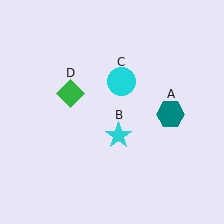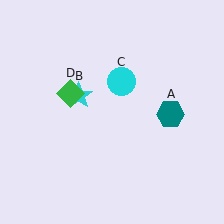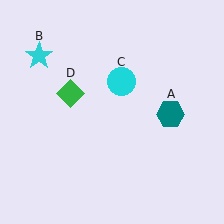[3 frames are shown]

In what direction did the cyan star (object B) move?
The cyan star (object B) moved up and to the left.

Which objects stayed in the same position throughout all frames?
Teal hexagon (object A) and cyan circle (object C) and green diamond (object D) remained stationary.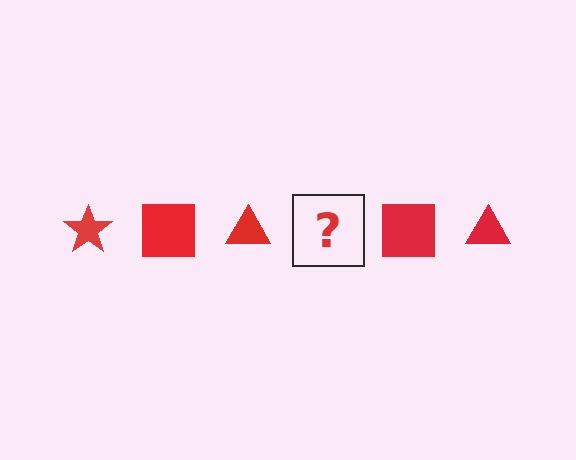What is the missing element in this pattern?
The missing element is a red star.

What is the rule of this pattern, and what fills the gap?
The rule is that the pattern cycles through star, square, triangle shapes in red. The gap should be filled with a red star.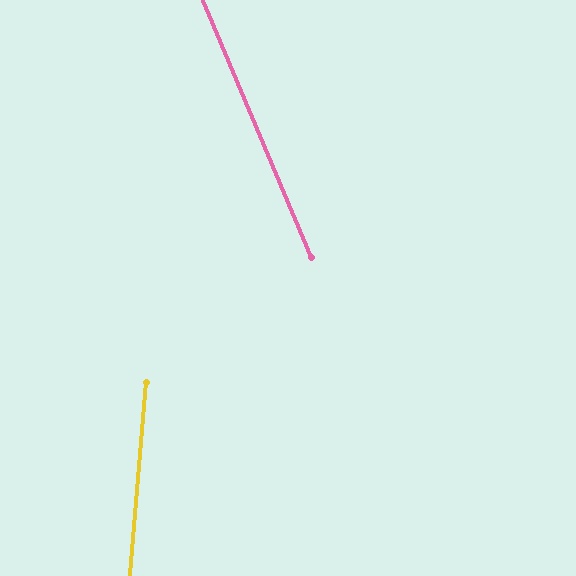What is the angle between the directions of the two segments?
Approximately 28 degrees.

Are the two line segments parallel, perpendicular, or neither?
Neither parallel nor perpendicular — they differ by about 28°.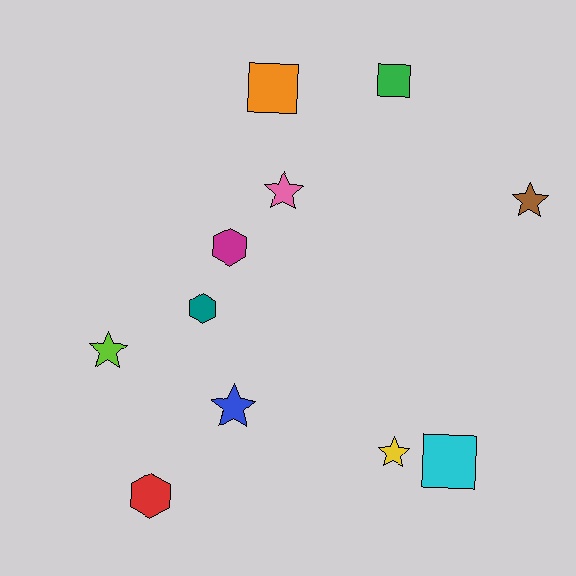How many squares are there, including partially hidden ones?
There are 3 squares.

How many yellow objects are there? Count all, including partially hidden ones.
There is 1 yellow object.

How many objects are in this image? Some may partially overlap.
There are 11 objects.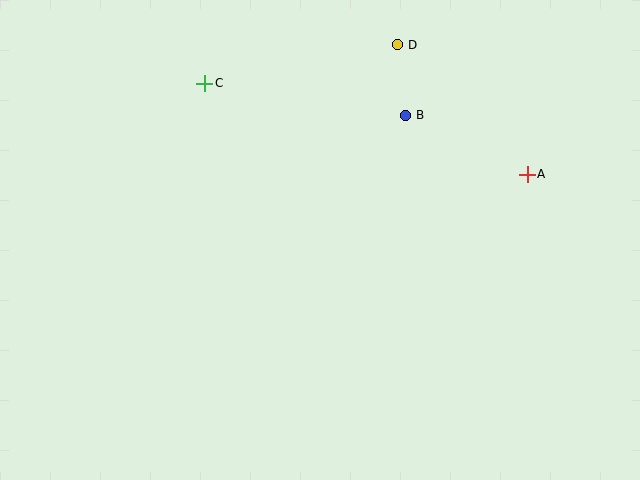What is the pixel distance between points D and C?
The distance between D and C is 197 pixels.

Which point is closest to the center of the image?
Point B at (406, 115) is closest to the center.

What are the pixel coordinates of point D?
Point D is at (398, 45).